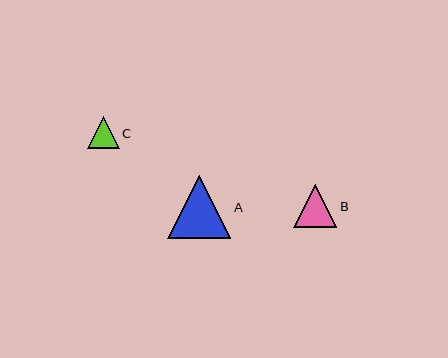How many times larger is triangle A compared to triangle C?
Triangle A is approximately 2.0 times the size of triangle C.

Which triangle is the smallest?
Triangle C is the smallest with a size of approximately 32 pixels.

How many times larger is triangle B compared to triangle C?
Triangle B is approximately 1.3 times the size of triangle C.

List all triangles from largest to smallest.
From largest to smallest: A, B, C.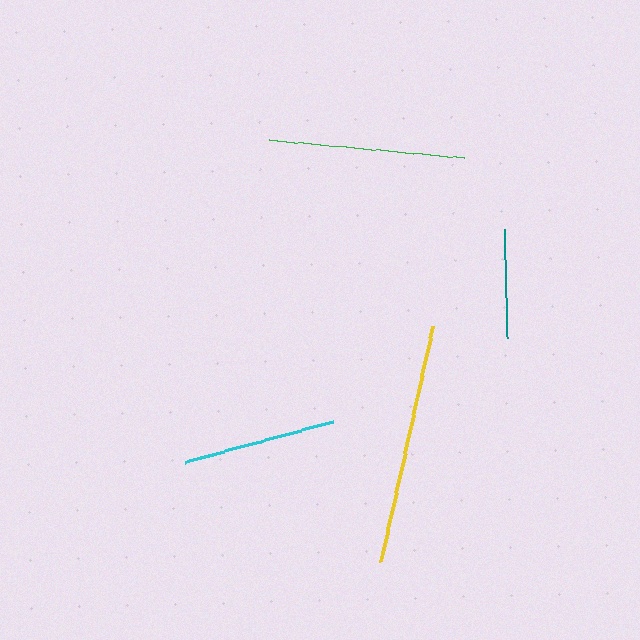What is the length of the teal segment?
The teal segment is approximately 109 pixels long.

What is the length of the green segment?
The green segment is approximately 195 pixels long.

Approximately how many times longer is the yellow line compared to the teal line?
The yellow line is approximately 2.2 times the length of the teal line.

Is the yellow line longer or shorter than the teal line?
The yellow line is longer than the teal line.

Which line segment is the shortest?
The teal line is the shortest at approximately 109 pixels.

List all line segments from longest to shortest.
From longest to shortest: yellow, green, cyan, teal.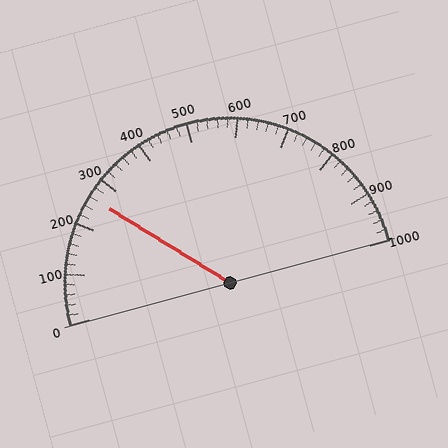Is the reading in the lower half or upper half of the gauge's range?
The reading is in the lower half of the range (0 to 1000).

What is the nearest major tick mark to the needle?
The nearest major tick mark is 300.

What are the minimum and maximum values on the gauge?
The gauge ranges from 0 to 1000.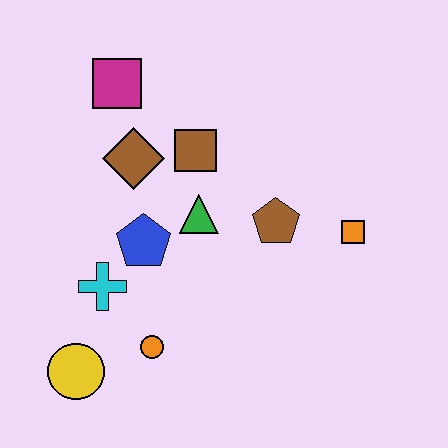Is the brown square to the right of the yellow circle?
Yes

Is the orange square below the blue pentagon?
No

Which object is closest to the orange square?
The brown pentagon is closest to the orange square.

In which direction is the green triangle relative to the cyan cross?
The green triangle is to the right of the cyan cross.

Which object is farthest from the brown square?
The yellow circle is farthest from the brown square.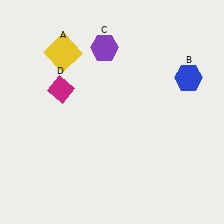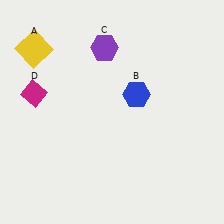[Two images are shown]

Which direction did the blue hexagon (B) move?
The blue hexagon (B) moved left.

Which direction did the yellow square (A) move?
The yellow square (A) moved left.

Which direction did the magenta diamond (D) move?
The magenta diamond (D) moved left.